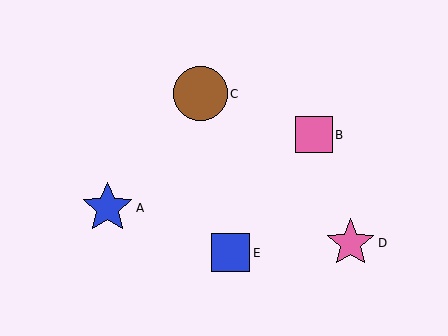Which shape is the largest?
The brown circle (labeled C) is the largest.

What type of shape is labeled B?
Shape B is a pink square.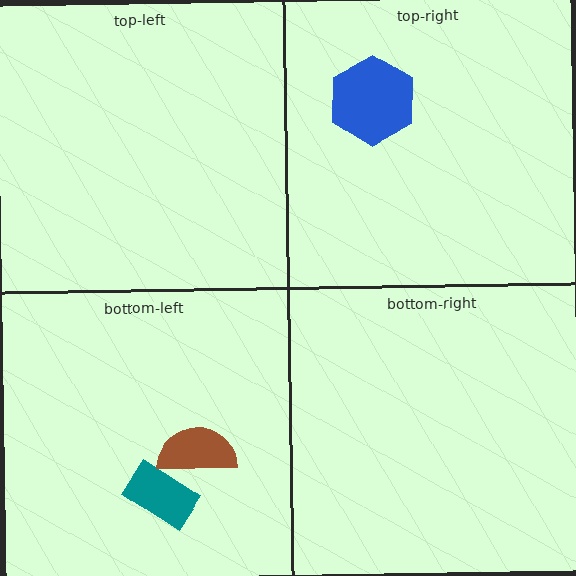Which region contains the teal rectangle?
The bottom-left region.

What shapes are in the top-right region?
The blue hexagon.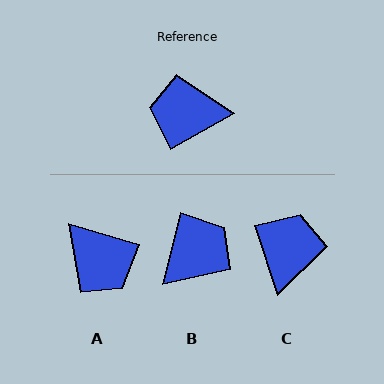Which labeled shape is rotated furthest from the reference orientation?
B, about 134 degrees away.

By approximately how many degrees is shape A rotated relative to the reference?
Approximately 134 degrees counter-clockwise.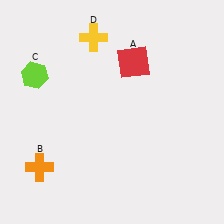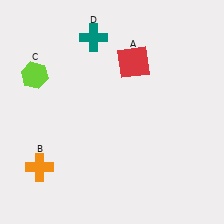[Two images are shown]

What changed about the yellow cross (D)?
In Image 1, D is yellow. In Image 2, it changed to teal.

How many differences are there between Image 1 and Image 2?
There is 1 difference between the two images.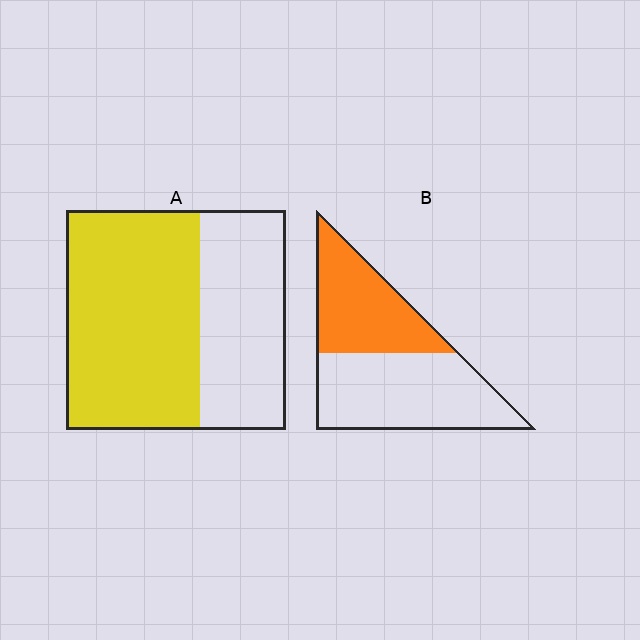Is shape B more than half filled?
No.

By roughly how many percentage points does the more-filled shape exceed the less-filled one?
By roughly 20 percentage points (A over B).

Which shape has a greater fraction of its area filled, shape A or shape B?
Shape A.